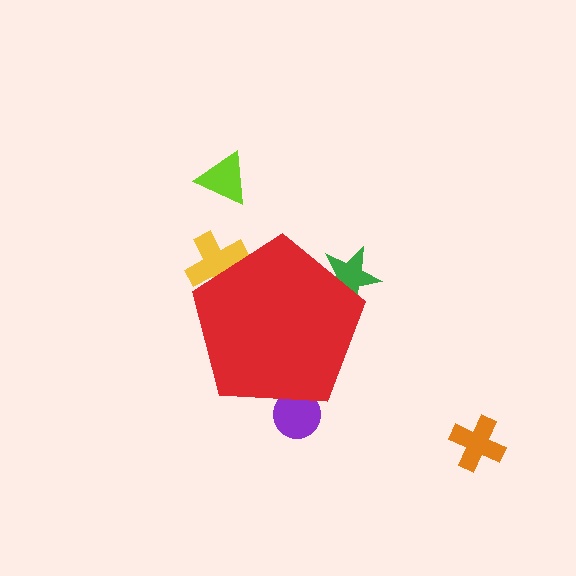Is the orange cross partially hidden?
No, the orange cross is fully visible.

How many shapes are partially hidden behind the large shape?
3 shapes are partially hidden.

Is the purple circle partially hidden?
Yes, the purple circle is partially hidden behind the red pentagon.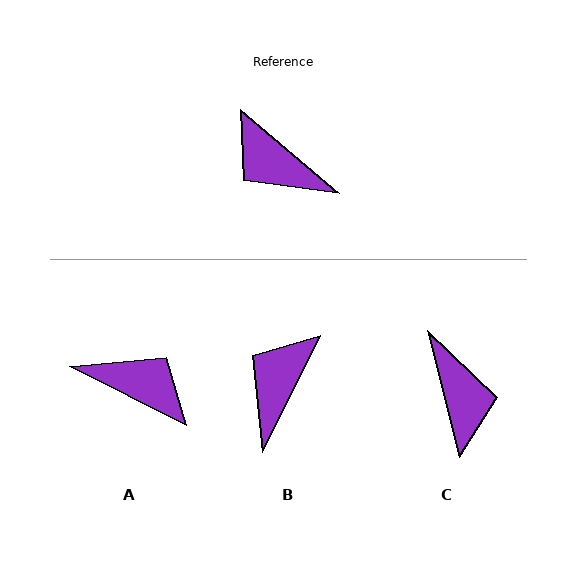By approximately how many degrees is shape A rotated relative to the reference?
Approximately 167 degrees clockwise.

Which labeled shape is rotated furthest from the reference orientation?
A, about 167 degrees away.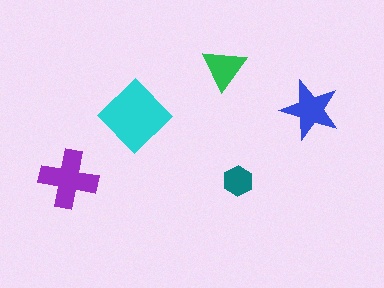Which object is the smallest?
The teal hexagon.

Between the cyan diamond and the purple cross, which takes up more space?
The cyan diamond.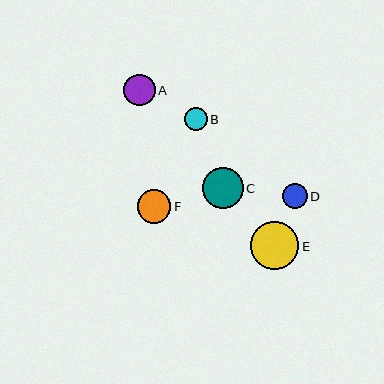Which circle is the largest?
Circle E is the largest with a size of approximately 48 pixels.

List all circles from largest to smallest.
From largest to smallest: E, C, F, A, D, B.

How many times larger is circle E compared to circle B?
Circle E is approximately 2.1 times the size of circle B.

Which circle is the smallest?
Circle B is the smallest with a size of approximately 23 pixels.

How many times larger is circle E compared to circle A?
Circle E is approximately 1.5 times the size of circle A.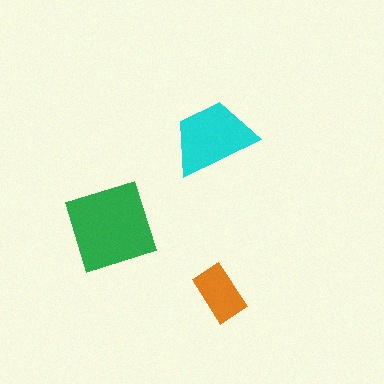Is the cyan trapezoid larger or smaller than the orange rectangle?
Larger.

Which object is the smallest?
The orange rectangle.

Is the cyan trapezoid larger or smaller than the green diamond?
Smaller.